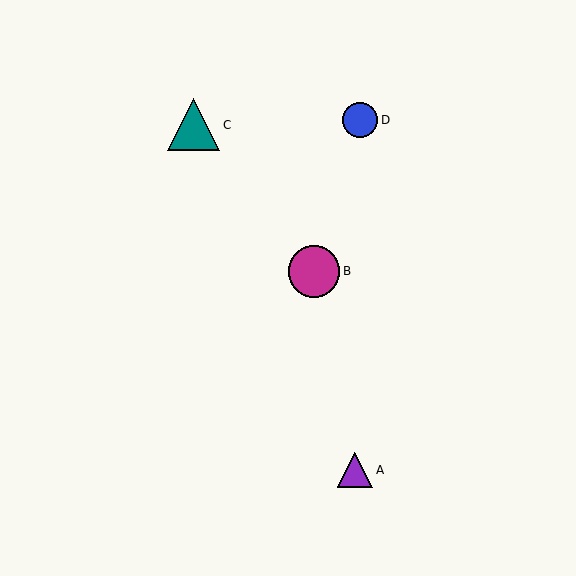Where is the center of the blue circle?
The center of the blue circle is at (360, 120).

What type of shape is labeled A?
Shape A is a purple triangle.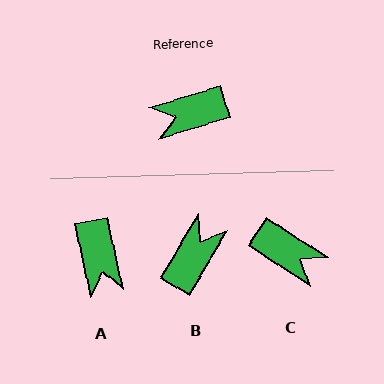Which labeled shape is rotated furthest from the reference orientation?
B, about 137 degrees away.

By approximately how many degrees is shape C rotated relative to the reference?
Approximately 130 degrees counter-clockwise.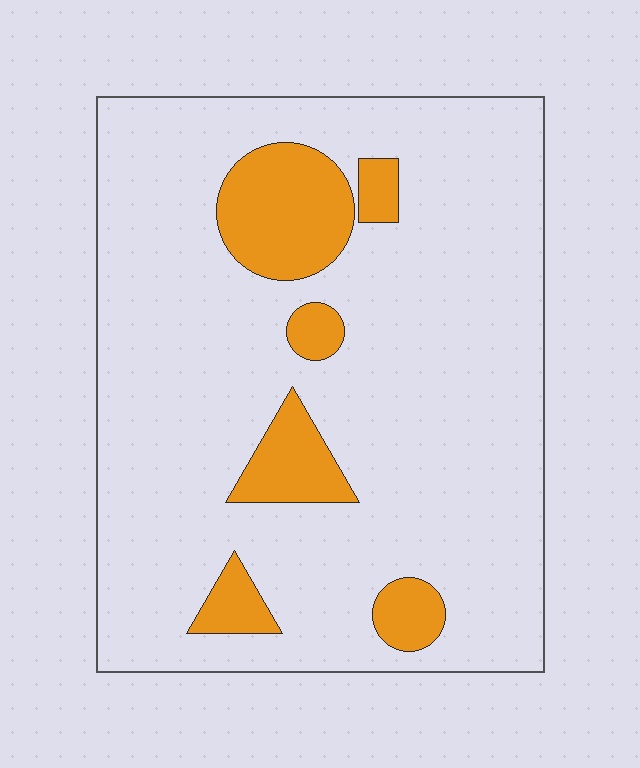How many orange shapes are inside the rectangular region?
6.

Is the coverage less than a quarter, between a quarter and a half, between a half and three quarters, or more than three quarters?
Less than a quarter.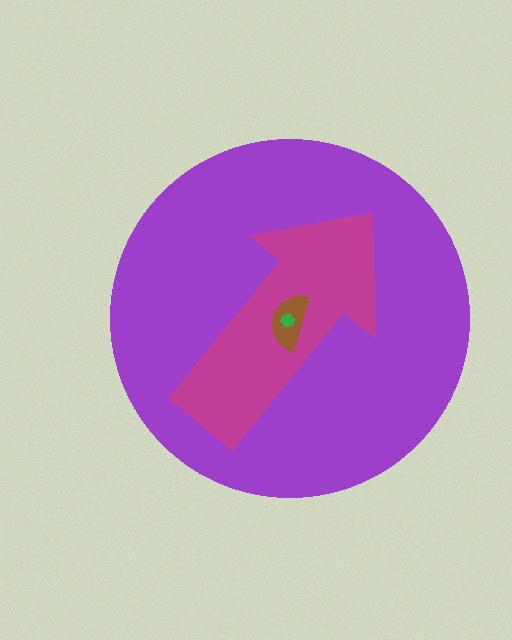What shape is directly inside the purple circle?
The magenta arrow.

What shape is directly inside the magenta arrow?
The brown semicircle.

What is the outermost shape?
The purple circle.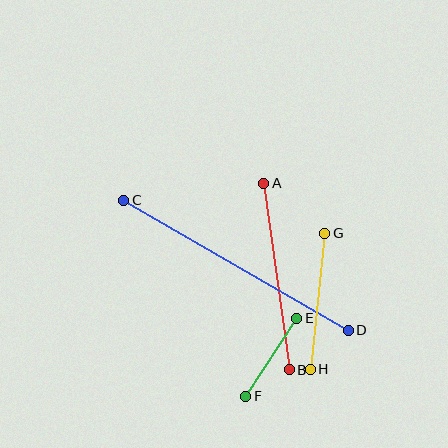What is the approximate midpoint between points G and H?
The midpoint is at approximately (317, 301) pixels.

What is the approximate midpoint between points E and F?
The midpoint is at approximately (271, 357) pixels.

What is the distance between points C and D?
The distance is approximately 259 pixels.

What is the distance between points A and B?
The distance is approximately 188 pixels.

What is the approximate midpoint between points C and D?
The midpoint is at approximately (236, 265) pixels.